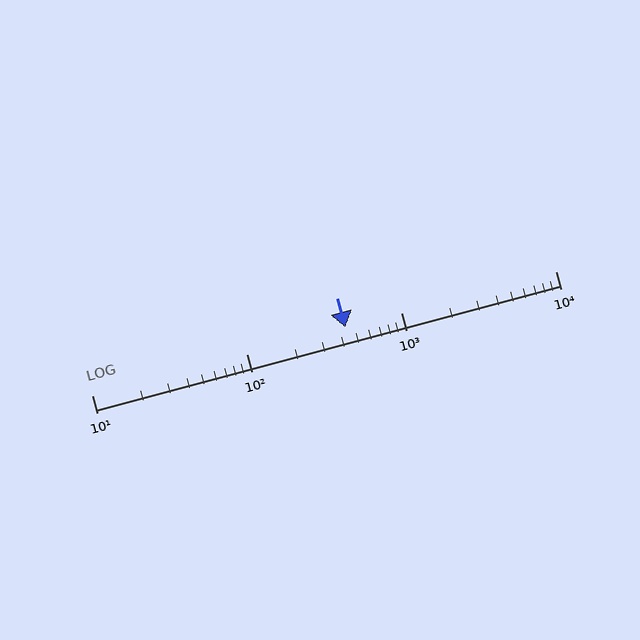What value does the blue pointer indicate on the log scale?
The pointer indicates approximately 440.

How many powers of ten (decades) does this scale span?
The scale spans 3 decades, from 10 to 10000.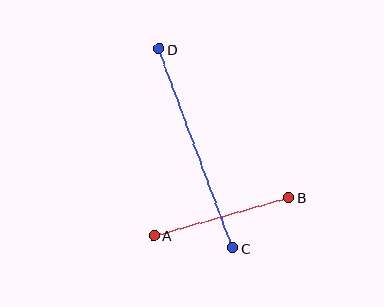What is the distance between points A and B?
The distance is approximately 140 pixels.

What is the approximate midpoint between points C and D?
The midpoint is at approximately (196, 148) pixels.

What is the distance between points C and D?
The distance is approximately 212 pixels.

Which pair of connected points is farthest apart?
Points C and D are farthest apart.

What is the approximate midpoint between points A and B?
The midpoint is at approximately (221, 216) pixels.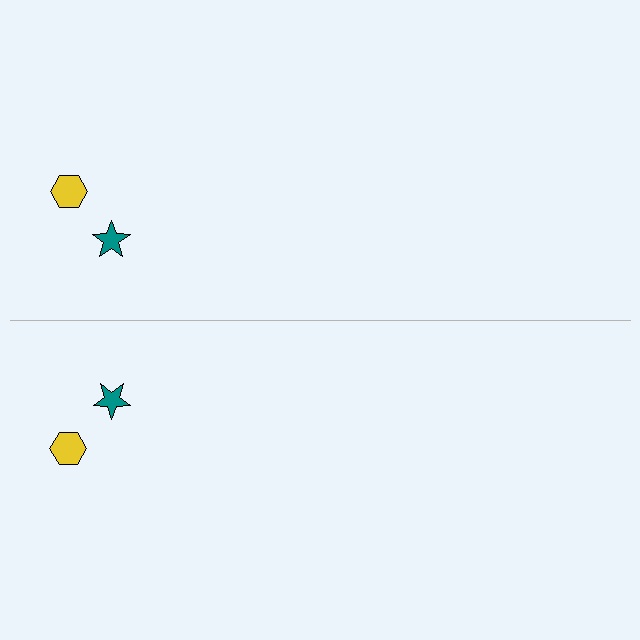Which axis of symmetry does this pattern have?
The pattern has a horizontal axis of symmetry running through the center of the image.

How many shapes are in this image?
There are 4 shapes in this image.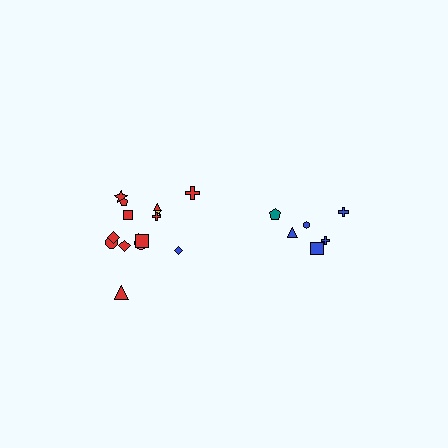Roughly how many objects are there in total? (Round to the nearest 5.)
Roughly 20 objects in total.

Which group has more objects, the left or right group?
The left group.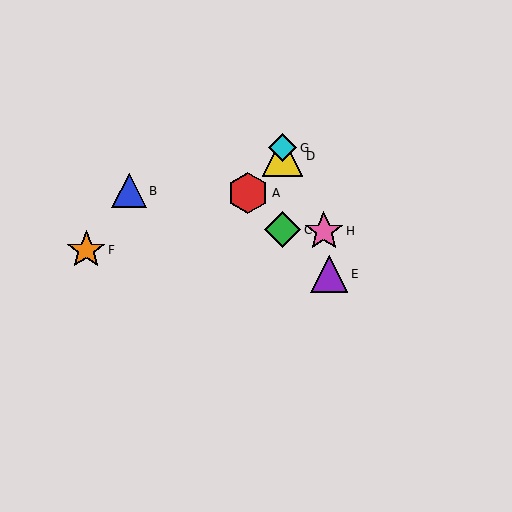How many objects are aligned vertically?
3 objects (C, D, G) are aligned vertically.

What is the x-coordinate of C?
Object C is at x≈282.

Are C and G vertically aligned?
Yes, both are at x≈282.